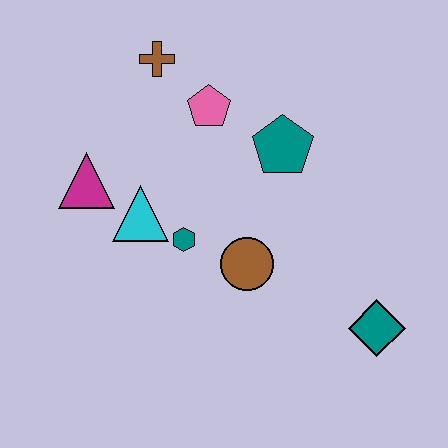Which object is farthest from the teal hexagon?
The teal diamond is farthest from the teal hexagon.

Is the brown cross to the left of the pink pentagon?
Yes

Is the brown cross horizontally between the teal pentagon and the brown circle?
No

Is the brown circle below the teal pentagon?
Yes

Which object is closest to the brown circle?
The teal hexagon is closest to the brown circle.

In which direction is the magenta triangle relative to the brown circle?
The magenta triangle is to the left of the brown circle.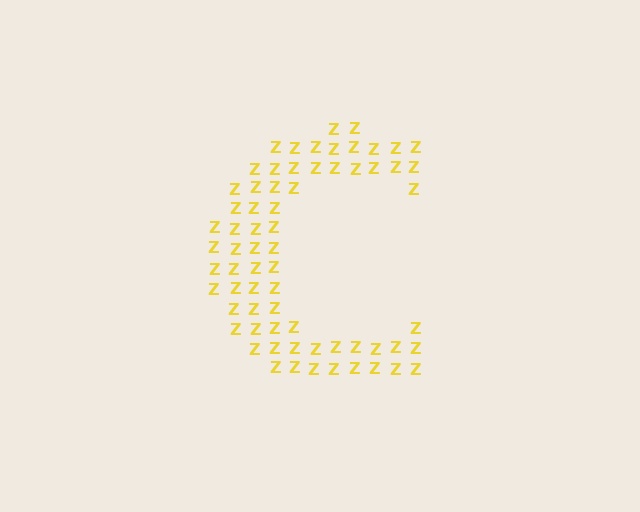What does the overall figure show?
The overall figure shows the letter C.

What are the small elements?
The small elements are letter Z's.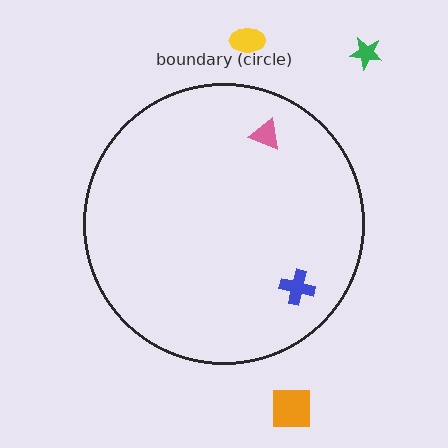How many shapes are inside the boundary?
2 inside, 3 outside.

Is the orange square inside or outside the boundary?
Outside.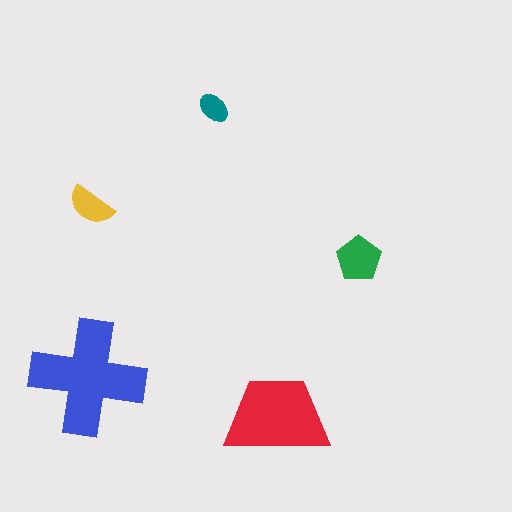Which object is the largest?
The blue cross.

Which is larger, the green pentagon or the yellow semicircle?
The green pentagon.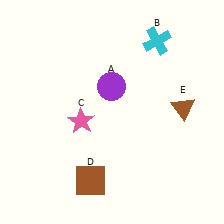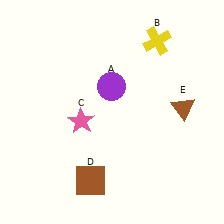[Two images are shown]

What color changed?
The cross (B) changed from cyan in Image 1 to yellow in Image 2.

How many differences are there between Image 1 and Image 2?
There is 1 difference between the two images.